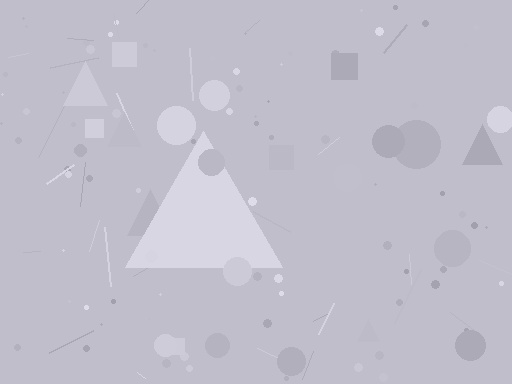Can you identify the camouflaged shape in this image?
The camouflaged shape is a triangle.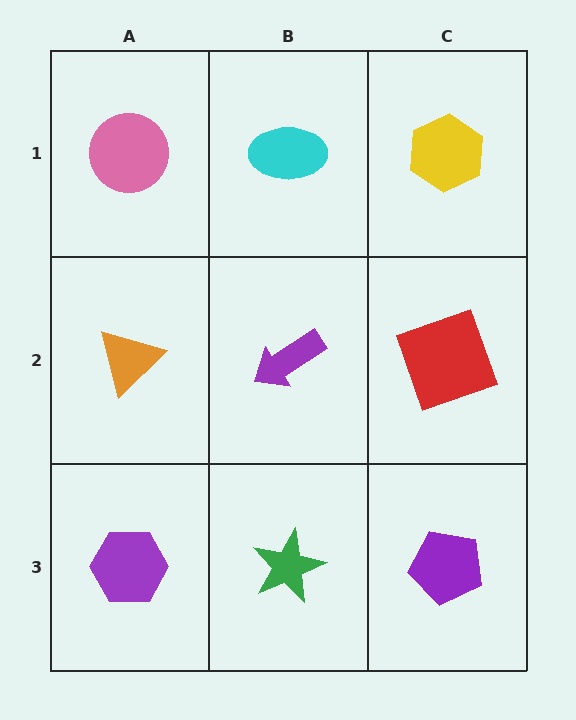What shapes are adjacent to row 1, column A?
An orange triangle (row 2, column A), a cyan ellipse (row 1, column B).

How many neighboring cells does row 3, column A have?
2.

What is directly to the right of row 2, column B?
A red square.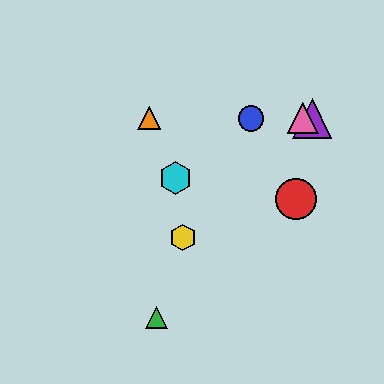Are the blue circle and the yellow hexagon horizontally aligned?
No, the blue circle is at y≈118 and the yellow hexagon is at y≈237.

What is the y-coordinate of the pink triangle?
The pink triangle is at y≈118.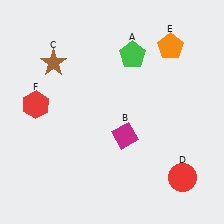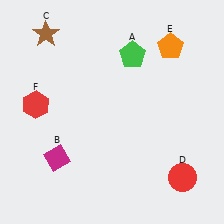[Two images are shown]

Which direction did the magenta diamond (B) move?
The magenta diamond (B) moved left.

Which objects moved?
The objects that moved are: the magenta diamond (B), the brown star (C).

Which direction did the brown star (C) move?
The brown star (C) moved up.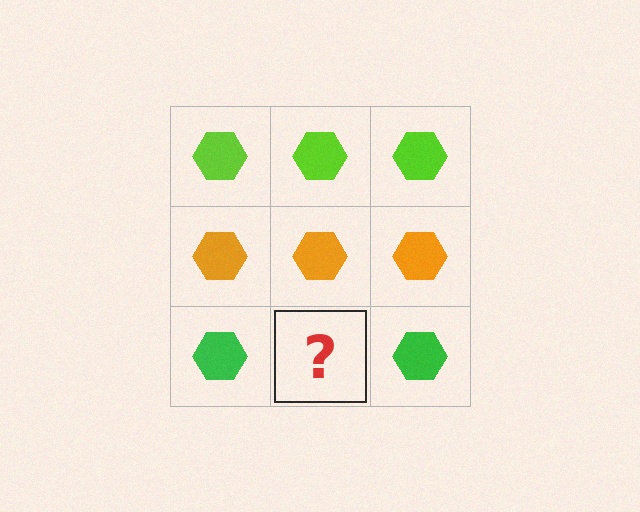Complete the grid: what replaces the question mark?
The question mark should be replaced with a green hexagon.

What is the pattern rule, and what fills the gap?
The rule is that each row has a consistent color. The gap should be filled with a green hexagon.